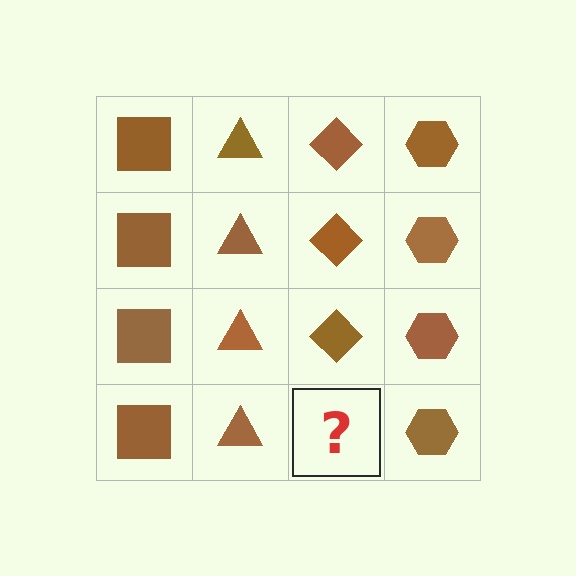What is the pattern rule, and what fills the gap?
The rule is that each column has a consistent shape. The gap should be filled with a brown diamond.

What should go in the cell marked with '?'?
The missing cell should contain a brown diamond.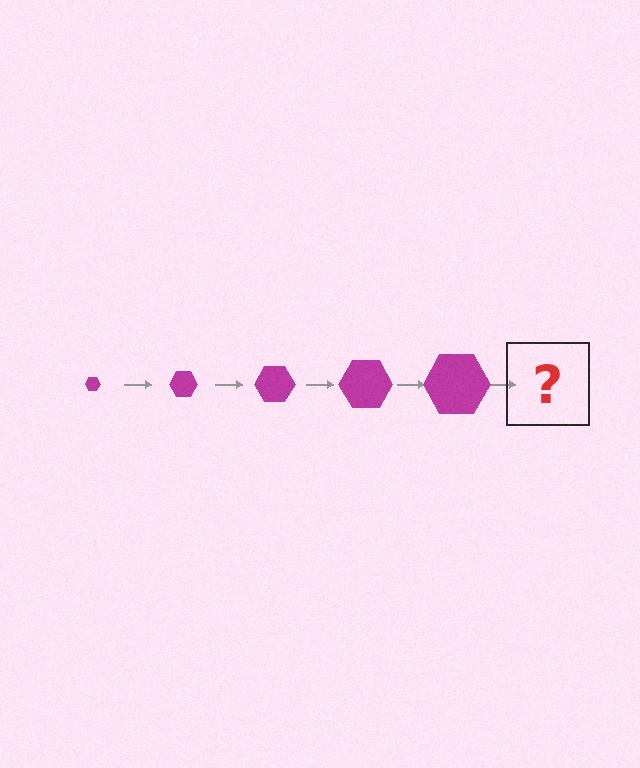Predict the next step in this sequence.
The next step is a magenta hexagon, larger than the previous one.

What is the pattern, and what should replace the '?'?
The pattern is that the hexagon gets progressively larger each step. The '?' should be a magenta hexagon, larger than the previous one.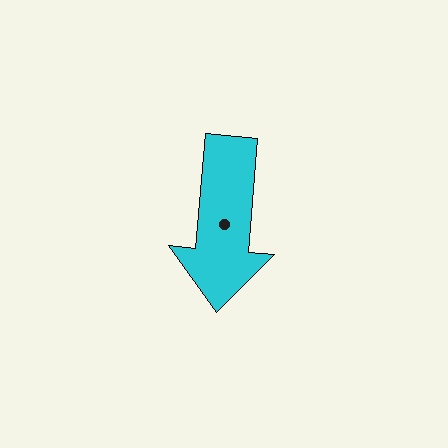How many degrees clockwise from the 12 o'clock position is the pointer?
Approximately 185 degrees.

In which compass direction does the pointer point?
South.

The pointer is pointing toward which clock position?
Roughly 6 o'clock.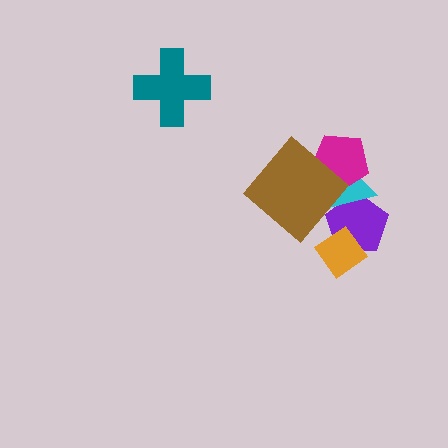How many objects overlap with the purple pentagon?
2 objects overlap with the purple pentagon.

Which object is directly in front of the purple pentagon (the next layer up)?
The orange diamond is directly in front of the purple pentagon.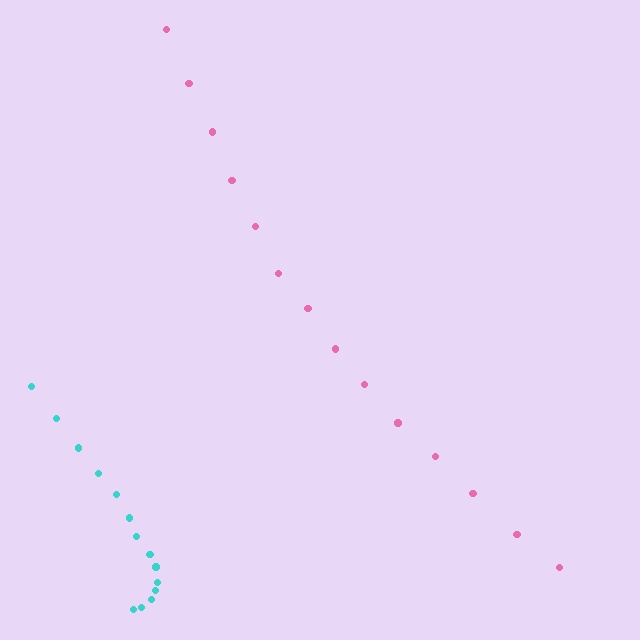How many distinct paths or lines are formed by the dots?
There are 2 distinct paths.